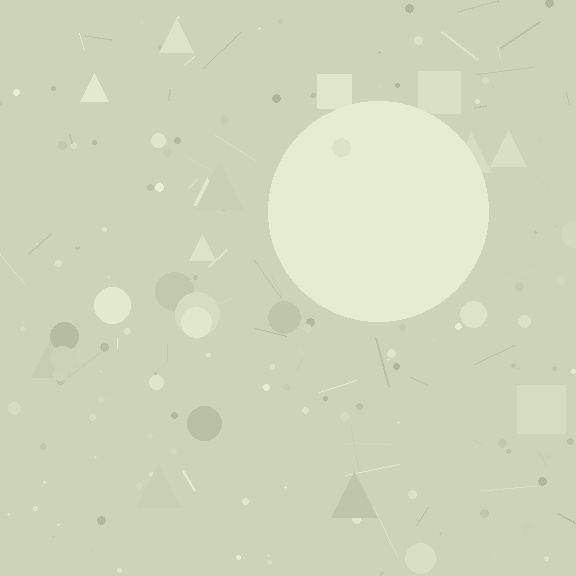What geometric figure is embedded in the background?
A circle is embedded in the background.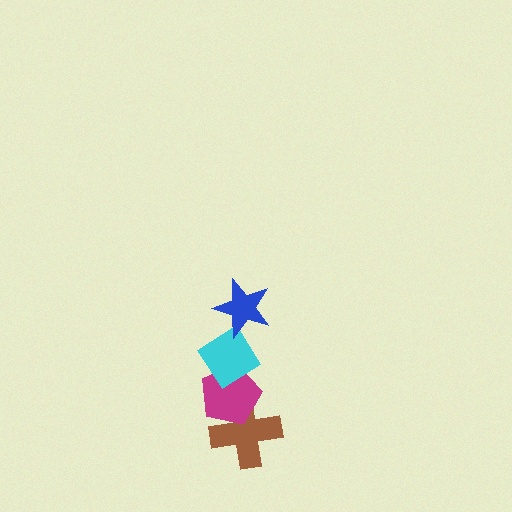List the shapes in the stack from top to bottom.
From top to bottom: the blue star, the cyan diamond, the magenta pentagon, the brown cross.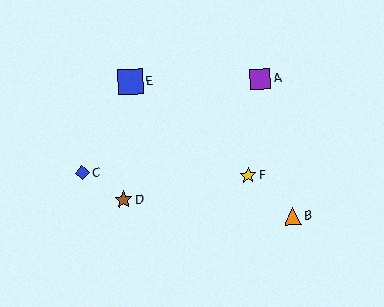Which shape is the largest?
The blue square (labeled E) is the largest.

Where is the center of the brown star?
The center of the brown star is at (124, 200).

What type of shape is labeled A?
Shape A is a purple square.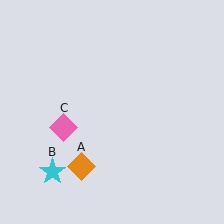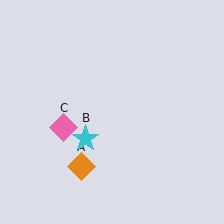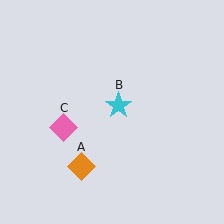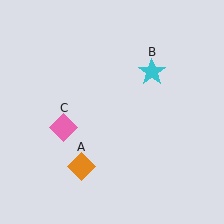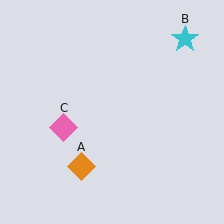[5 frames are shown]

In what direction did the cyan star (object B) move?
The cyan star (object B) moved up and to the right.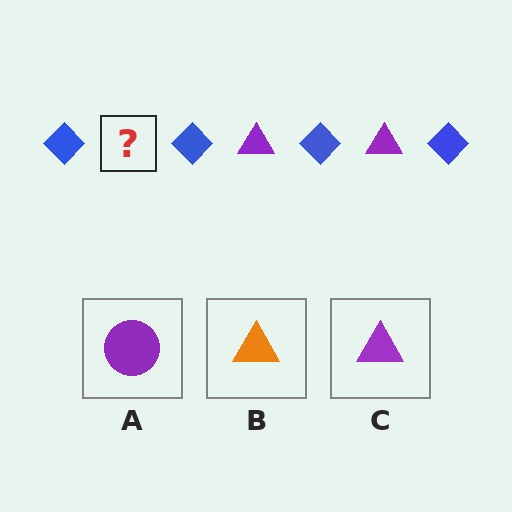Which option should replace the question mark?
Option C.